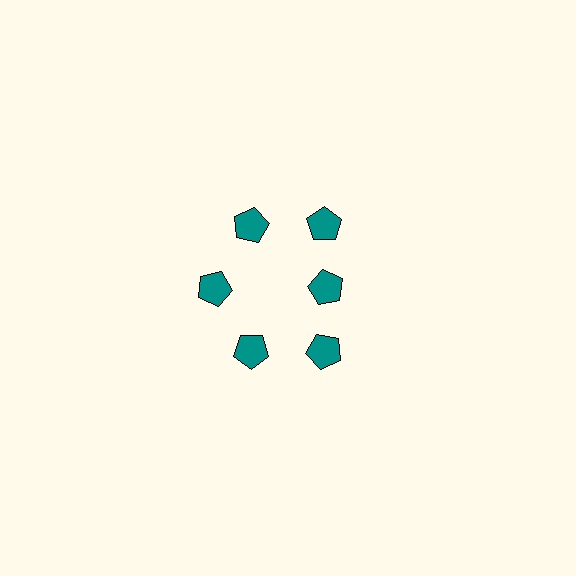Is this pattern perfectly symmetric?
No. The 6 teal pentagons are arranged in a ring, but one element near the 3 o'clock position is pulled inward toward the center, breaking the 6-fold rotational symmetry.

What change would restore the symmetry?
The symmetry would be restored by moving it outward, back onto the ring so that all 6 pentagons sit at equal angles and equal distance from the center.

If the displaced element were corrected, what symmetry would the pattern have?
It would have 6-fold rotational symmetry — the pattern would map onto itself every 60 degrees.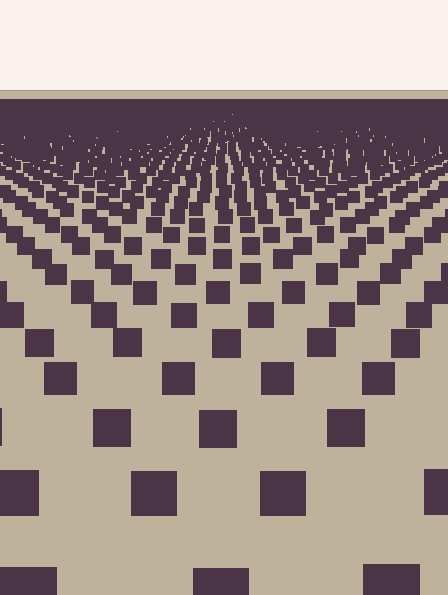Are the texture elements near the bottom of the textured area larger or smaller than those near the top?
Larger. Near the bottom, elements are closer to the viewer and appear at a bigger on-screen size.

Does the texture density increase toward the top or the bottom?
Density increases toward the top.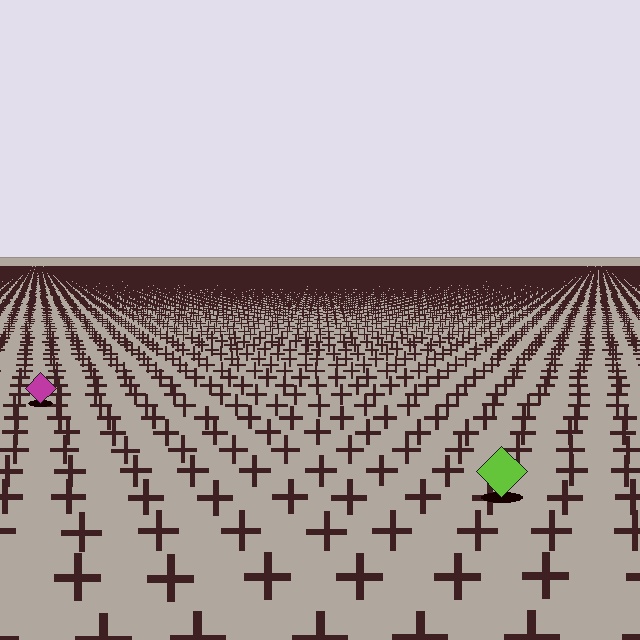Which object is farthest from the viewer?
The magenta diamond is farthest from the viewer. It appears smaller and the ground texture around it is denser.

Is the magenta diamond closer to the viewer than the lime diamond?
No. The lime diamond is closer — you can tell from the texture gradient: the ground texture is coarser near it.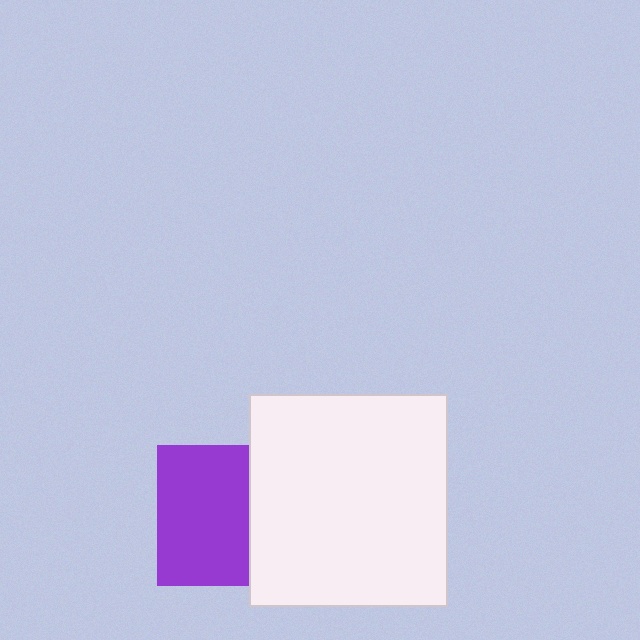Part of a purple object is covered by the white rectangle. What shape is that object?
It is a square.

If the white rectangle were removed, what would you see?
You would see the complete purple square.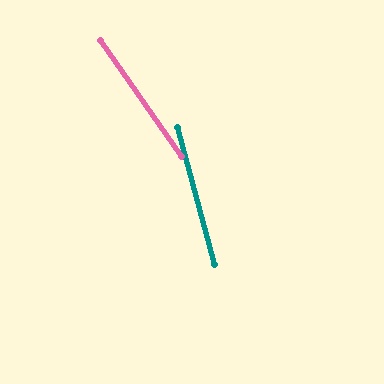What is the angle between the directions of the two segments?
Approximately 20 degrees.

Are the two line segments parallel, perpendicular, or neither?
Neither parallel nor perpendicular — they differ by about 20°.